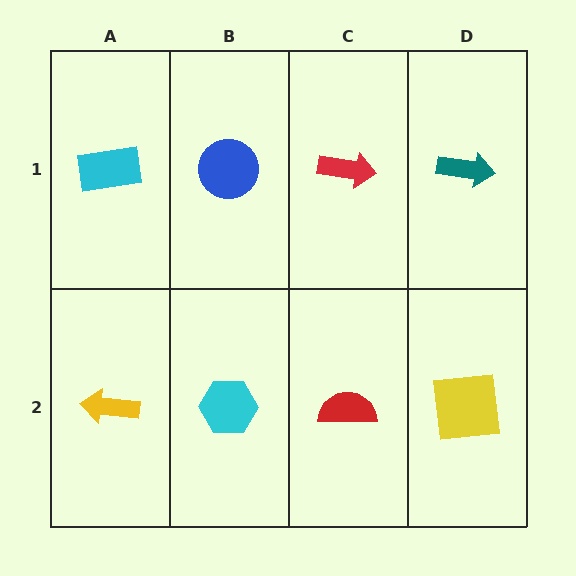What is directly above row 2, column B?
A blue circle.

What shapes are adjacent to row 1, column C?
A red semicircle (row 2, column C), a blue circle (row 1, column B), a teal arrow (row 1, column D).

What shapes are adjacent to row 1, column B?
A cyan hexagon (row 2, column B), a cyan rectangle (row 1, column A), a red arrow (row 1, column C).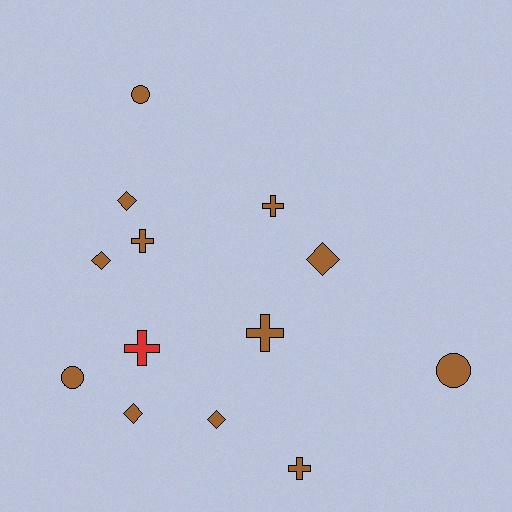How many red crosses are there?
There is 1 red cross.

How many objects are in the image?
There are 13 objects.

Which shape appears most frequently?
Diamond, with 5 objects.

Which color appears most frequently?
Brown, with 12 objects.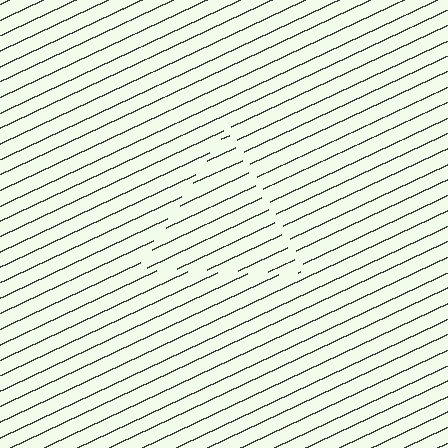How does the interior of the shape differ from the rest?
The interior of the shape contains the same grating, shifted by half a period — the contour is defined by the phase discontinuity where line-ends from the inner and outer gratings abut.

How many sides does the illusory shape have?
3 sides — the line-ends trace a triangle.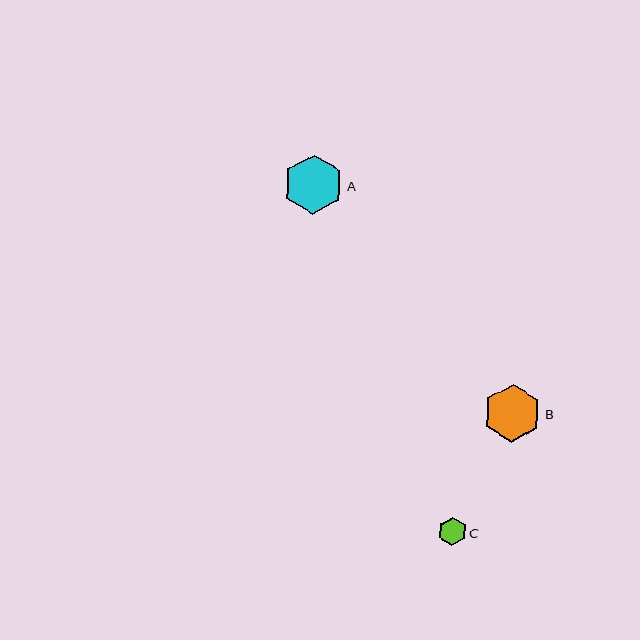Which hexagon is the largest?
Hexagon A is the largest with a size of approximately 60 pixels.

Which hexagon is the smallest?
Hexagon C is the smallest with a size of approximately 29 pixels.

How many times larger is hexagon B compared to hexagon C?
Hexagon B is approximately 2.0 times the size of hexagon C.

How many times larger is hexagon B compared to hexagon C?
Hexagon B is approximately 2.0 times the size of hexagon C.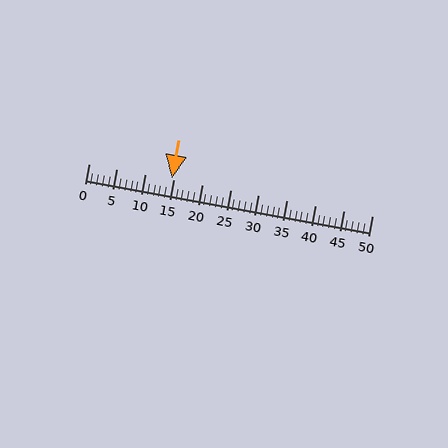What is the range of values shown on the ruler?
The ruler shows values from 0 to 50.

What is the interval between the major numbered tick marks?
The major tick marks are spaced 5 units apart.